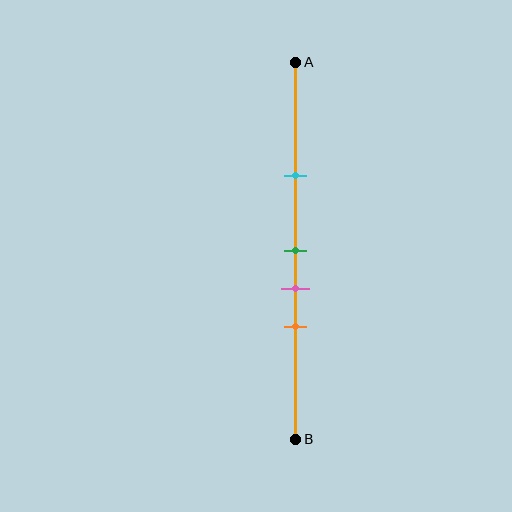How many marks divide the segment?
There are 4 marks dividing the segment.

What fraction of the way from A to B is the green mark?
The green mark is approximately 50% (0.5) of the way from A to B.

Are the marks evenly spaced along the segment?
No, the marks are not evenly spaced.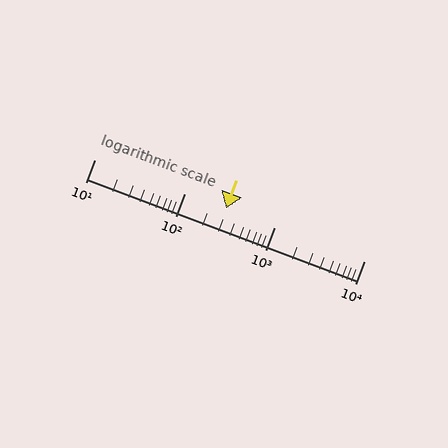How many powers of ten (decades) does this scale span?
The scale spans 3 decades, from 10 to 10000.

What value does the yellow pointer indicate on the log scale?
The pointer indicates approximately 290.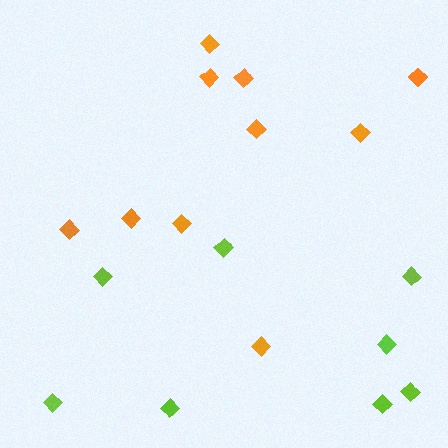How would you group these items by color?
There are 2 groups: one group of orange diamonds (10) and one group of lime diamonds (8).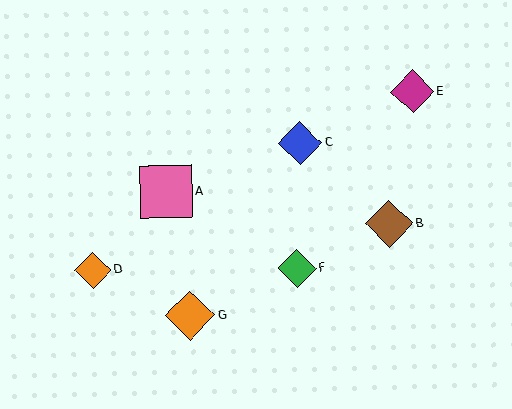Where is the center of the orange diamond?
The center of the orange diamond is at (93, 270).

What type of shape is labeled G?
Shape G is an orange diamond.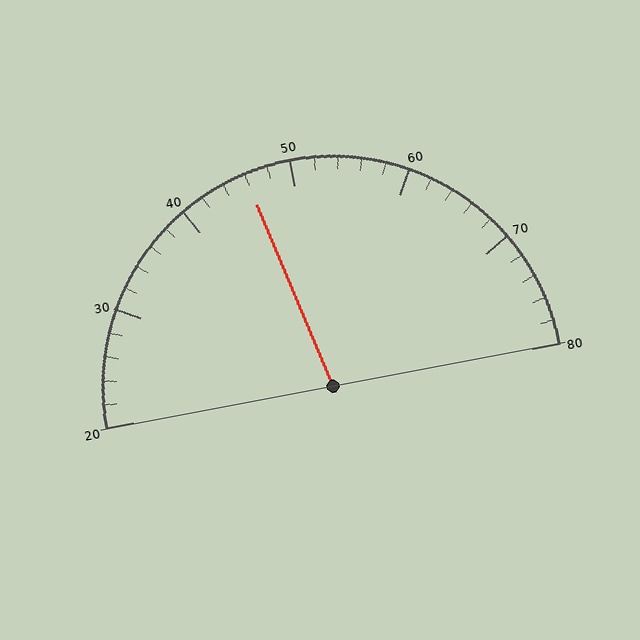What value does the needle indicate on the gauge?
The needle indicates approximately 46.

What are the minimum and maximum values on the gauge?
The gauge ranges from 20 to 80.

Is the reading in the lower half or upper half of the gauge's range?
The reading is in the lower half of the range (20 to 80).